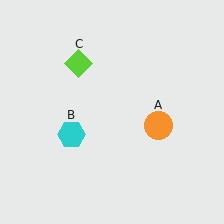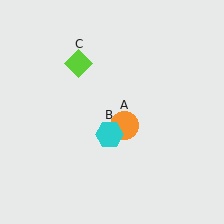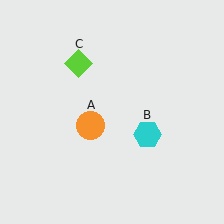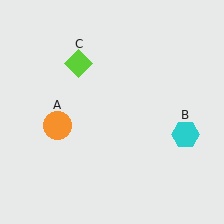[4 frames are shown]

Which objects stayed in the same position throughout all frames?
Lime diamond (object C) remained stationary.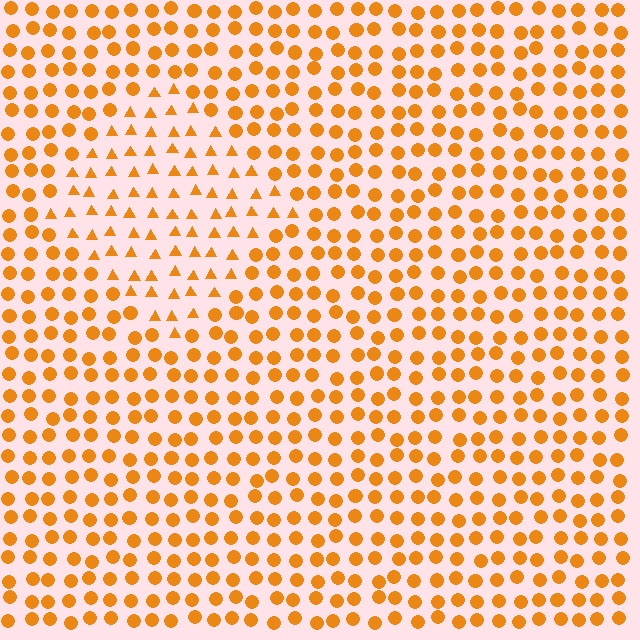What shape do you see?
I see a diamond.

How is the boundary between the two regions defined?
The boundary is defined by a change in element shape: triangles inside vs. circles outside. All elements share the same color and spacing.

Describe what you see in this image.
The image is filled with small orange elements arranged in a uniform grid. A diamond-shaped region contains triangles, while the surrounding area contains circles. The boundary is defined purely by the change in element shape.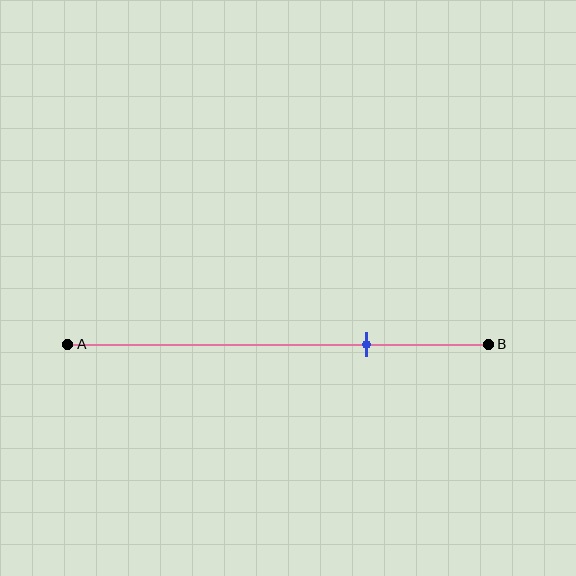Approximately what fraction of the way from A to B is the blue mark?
The blue mark is approximately 70% of the way from A to B.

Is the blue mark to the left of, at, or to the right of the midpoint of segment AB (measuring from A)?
The blue mark is to the right of the midpoint of segment AB.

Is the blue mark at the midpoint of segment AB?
No, the mark is at about 70% from A, not at the 50% midpoint.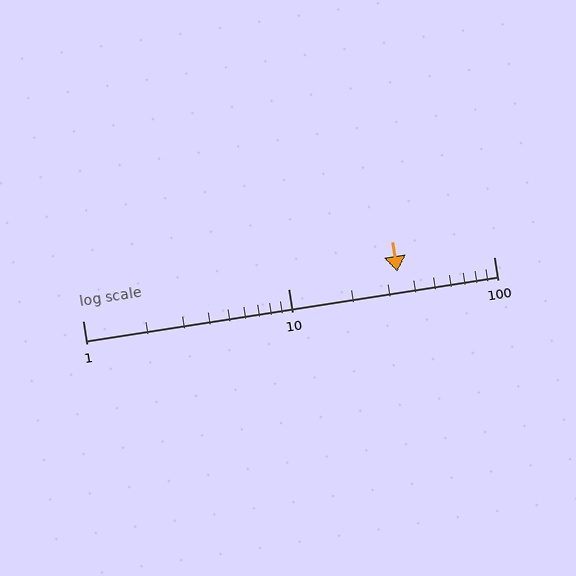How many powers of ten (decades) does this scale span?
The scale spans 2 decades, from 1 to 100.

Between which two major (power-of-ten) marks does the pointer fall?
The pointer is between 10 and 100.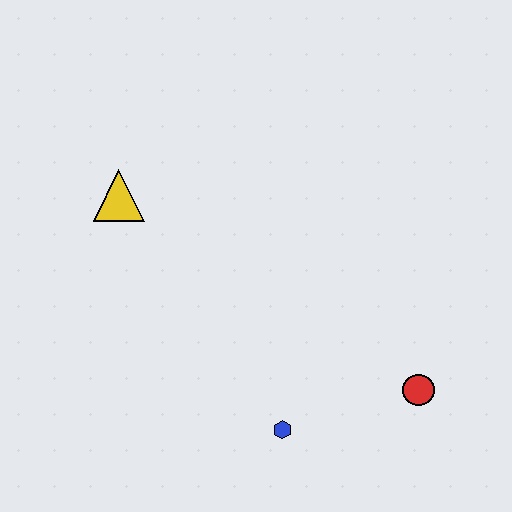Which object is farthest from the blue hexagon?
The yellow triangle is farthest from the blue hexagon.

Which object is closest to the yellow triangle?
The blue hexagon is closest to the yellow triangle.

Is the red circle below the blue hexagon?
No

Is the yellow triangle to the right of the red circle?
No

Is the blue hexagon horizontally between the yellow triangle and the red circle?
Yes